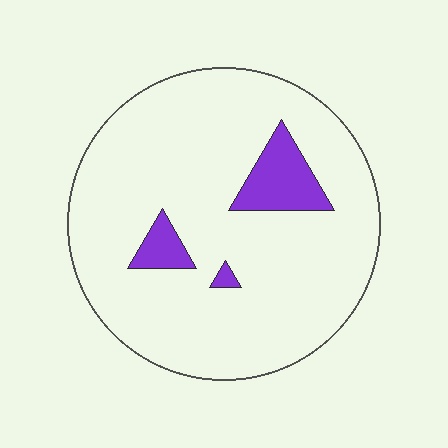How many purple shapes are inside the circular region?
3.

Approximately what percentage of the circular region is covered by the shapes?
Approximately 10%.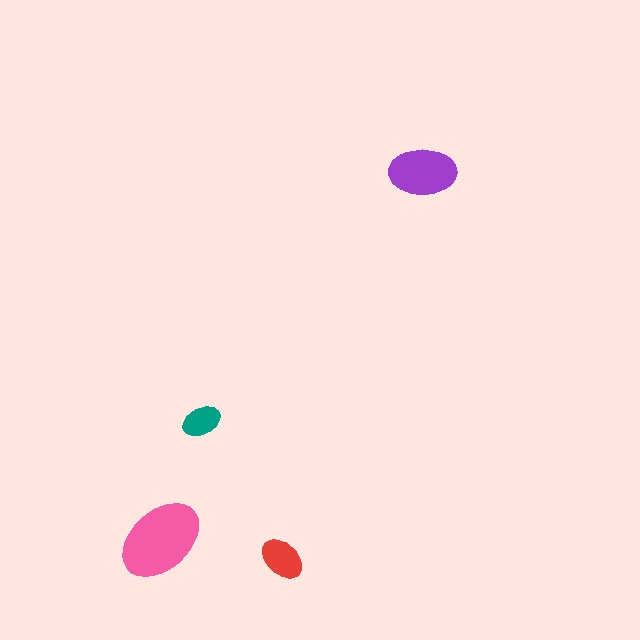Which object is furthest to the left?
The pink ellipse is leftmost.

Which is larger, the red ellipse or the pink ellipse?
The pink one.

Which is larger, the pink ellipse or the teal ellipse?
The pink one.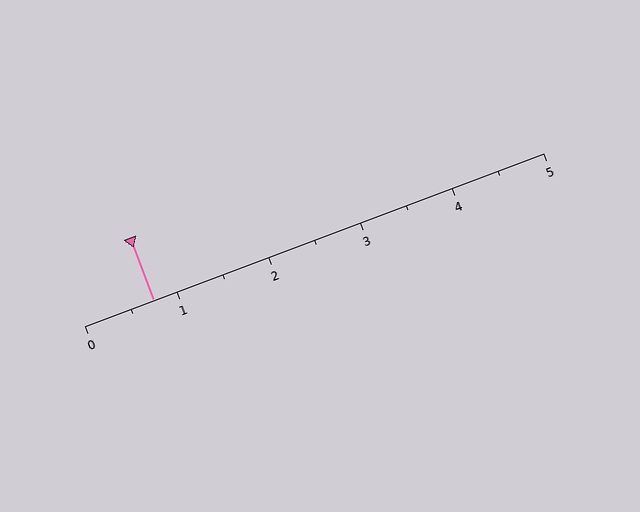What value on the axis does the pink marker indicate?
The marker indicates approximately 0.8.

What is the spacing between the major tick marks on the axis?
The major ticks are spaced 1 apart.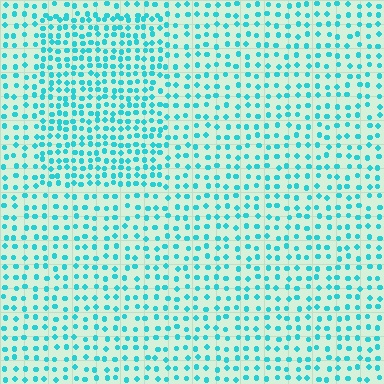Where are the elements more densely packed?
The elements are more densely packed inside the rectangle boundary.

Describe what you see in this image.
The image contains small cyan elements arranged at two different densities. A rectangle-shaped region is visible where the elements are more densely packed than the surrounding area.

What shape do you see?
I see a rectangle.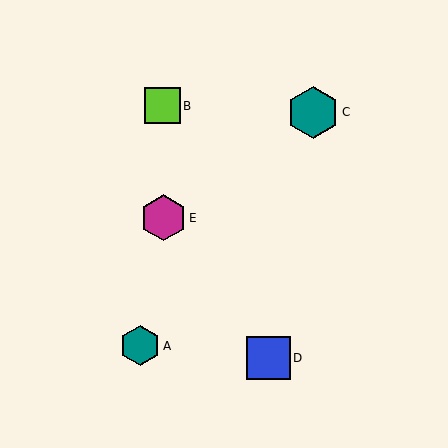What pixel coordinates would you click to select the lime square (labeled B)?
Click at (163, 106) to select the lime square B.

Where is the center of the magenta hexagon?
The center of the magenta hexagon is at (163, 218).